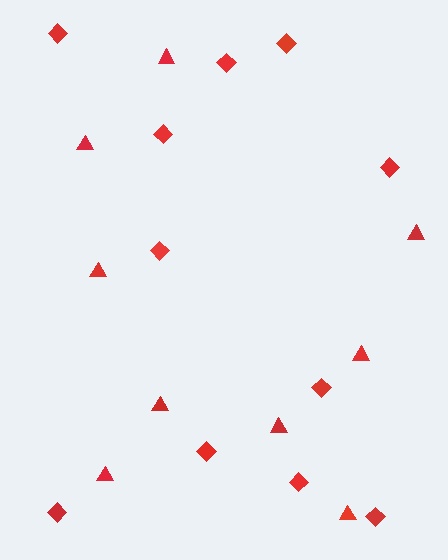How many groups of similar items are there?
There are 2 groups: one group of triangles (9) and one group of diamonds (11).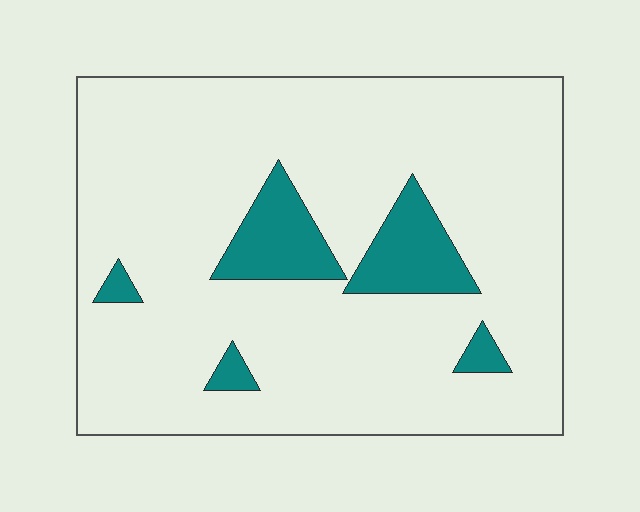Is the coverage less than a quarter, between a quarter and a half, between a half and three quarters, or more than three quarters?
Less than a quarter.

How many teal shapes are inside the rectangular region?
5.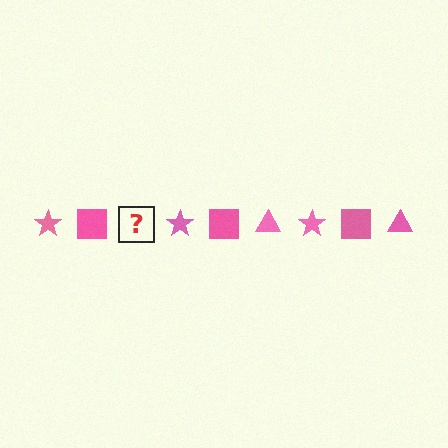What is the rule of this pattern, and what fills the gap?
The rule is that the pattern cycles through star, square, triangle shapes in pink. The gap should be filled with a pink triangle.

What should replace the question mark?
The question mark should be replaced with a pink triangle.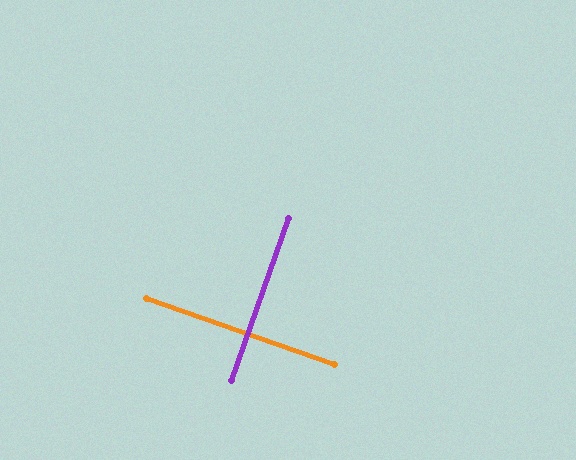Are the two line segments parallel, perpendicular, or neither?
Perpendicular — they meet at approximately 90°.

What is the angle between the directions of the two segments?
Approximately 90 degrees.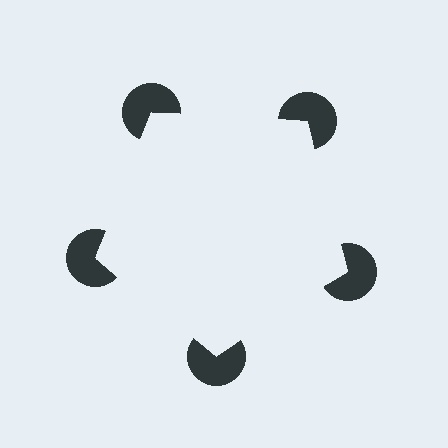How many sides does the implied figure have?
5 sides.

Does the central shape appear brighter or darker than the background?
It typically appears slightly brighter than the background, even though no actual brightness change is drawn.